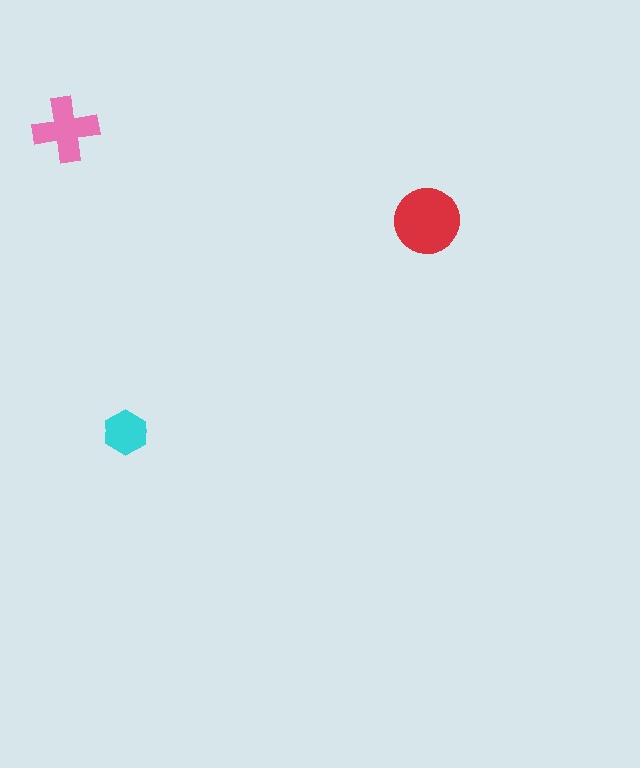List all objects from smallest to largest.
The cyan hexagon, the pink cross, the red circle.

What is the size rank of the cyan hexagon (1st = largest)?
3rd.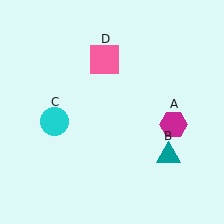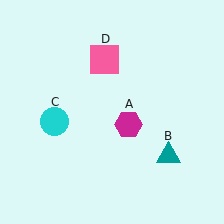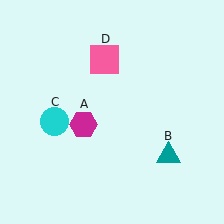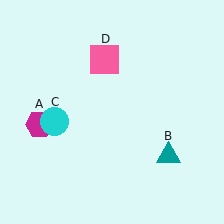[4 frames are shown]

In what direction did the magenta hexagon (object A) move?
The magenta hexagon (object A) moved left.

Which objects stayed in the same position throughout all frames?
Teal triangle (object B) and cyan circle (object C) and pink square (object D) remained stationary.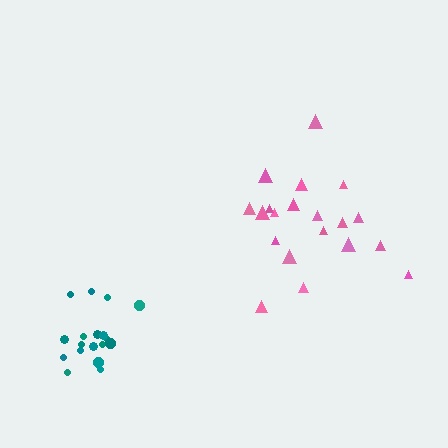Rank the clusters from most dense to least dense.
teal, pink.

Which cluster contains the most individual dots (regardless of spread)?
Pink (20).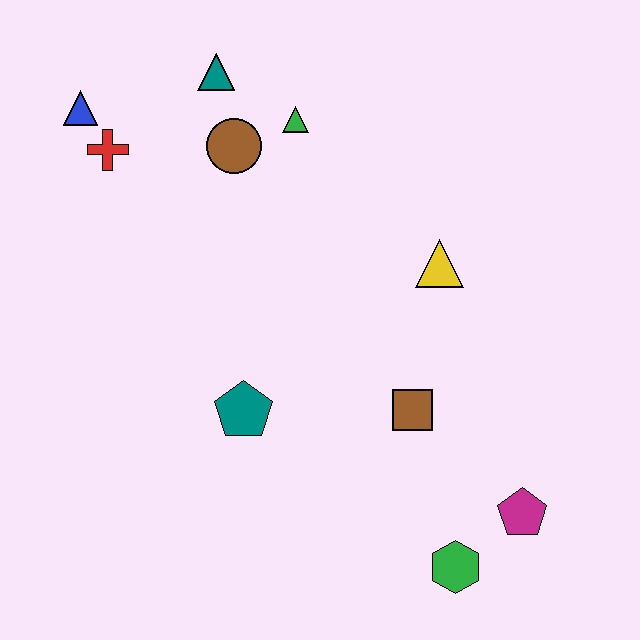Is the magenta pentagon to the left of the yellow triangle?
No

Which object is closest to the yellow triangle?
The brown square is closest to the yellow triangle.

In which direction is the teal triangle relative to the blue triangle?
The teal triangle is to the right of the blue triangle.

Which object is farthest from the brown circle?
The green hexagon is farthest from the brown circle.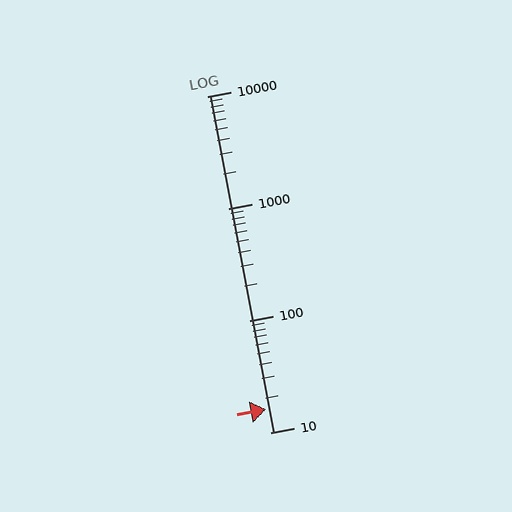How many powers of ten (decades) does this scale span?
The scale spans 3 decades, from 10 to 10000.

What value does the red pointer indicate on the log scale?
The pointer indicates approximately 16.